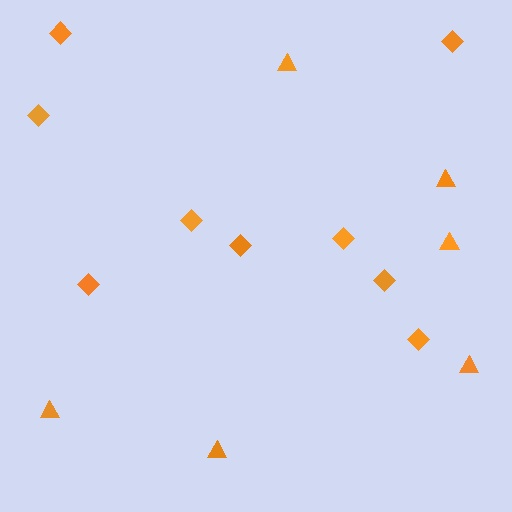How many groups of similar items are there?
There are 2 groups: one group of triangles (6) and one group of diamonds (9).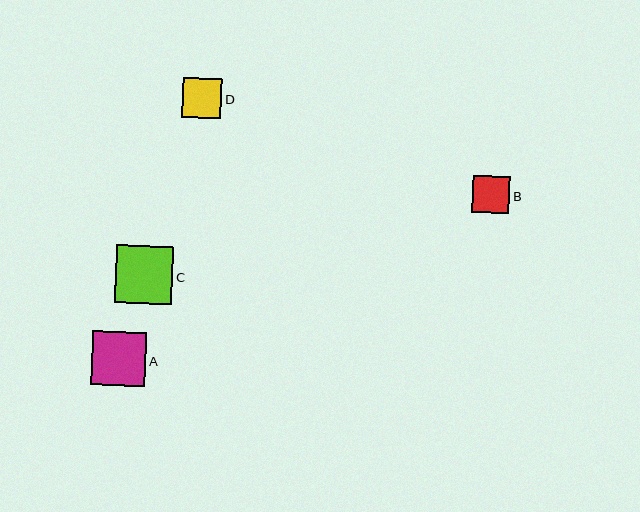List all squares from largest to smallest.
From largest to smallest: C, A, D, B.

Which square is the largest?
Square C is the largest with a size of approximately 58 pixels.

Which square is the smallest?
Square B is the smallest with a size of approximately 37 pixels.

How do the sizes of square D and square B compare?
Square D and square B are approximately the same size.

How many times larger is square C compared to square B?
Square C is approximately 1.6 times the size of square B.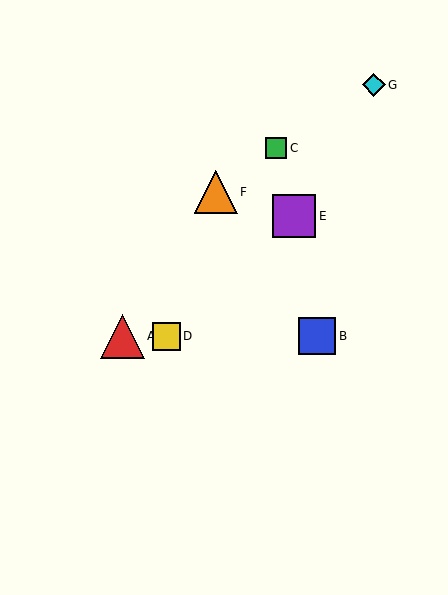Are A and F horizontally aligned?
No, A is at y≈336 and F is at y≈192.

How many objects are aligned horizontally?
3 objects (A, B, D) are aligned horizontally.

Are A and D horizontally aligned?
Yes, both are at y≈336.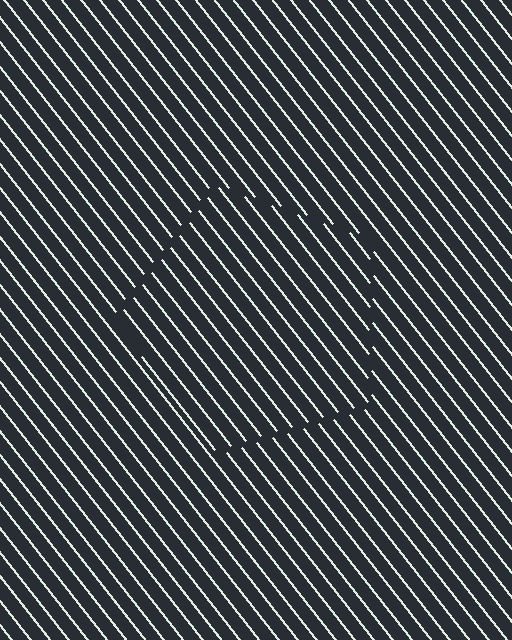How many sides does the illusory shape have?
5 sides — the line-ends trace a pentagon.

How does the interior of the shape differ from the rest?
The interior of the shape contains the same grating, shifted by half a period — the contour is defined by the phase discontinuity where line-ends from the inner and outer gratings abut.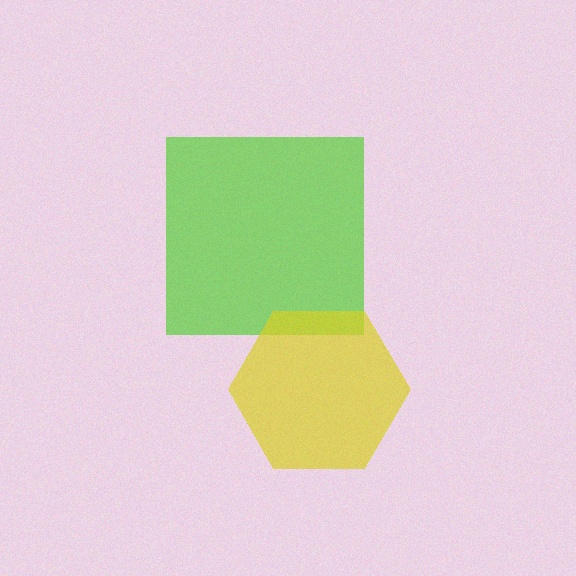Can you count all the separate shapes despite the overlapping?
Yes, there are 2 separate shapes.